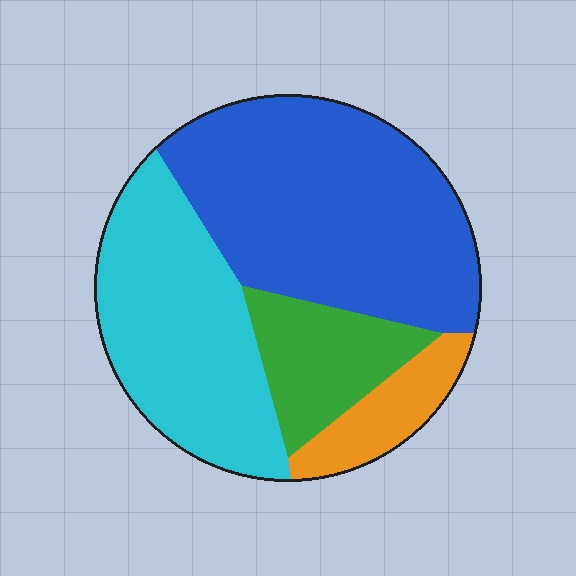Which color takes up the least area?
Orange, at roughly 10%.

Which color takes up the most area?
Blue, at roughly 45%.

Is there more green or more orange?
Green.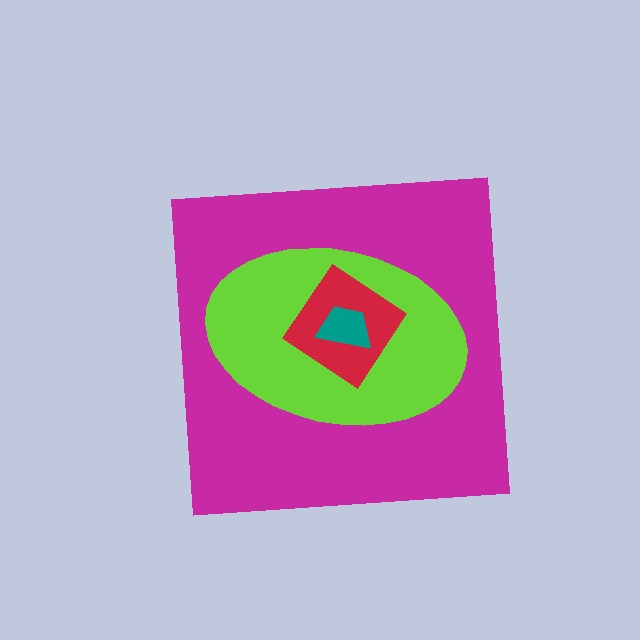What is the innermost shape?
The teal trapezoid.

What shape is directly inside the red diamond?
The teal trapezoid.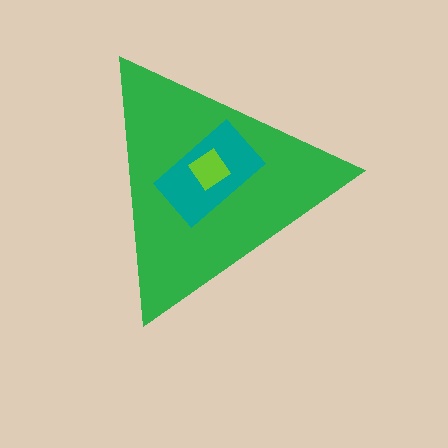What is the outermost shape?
The green triangle.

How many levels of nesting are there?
3.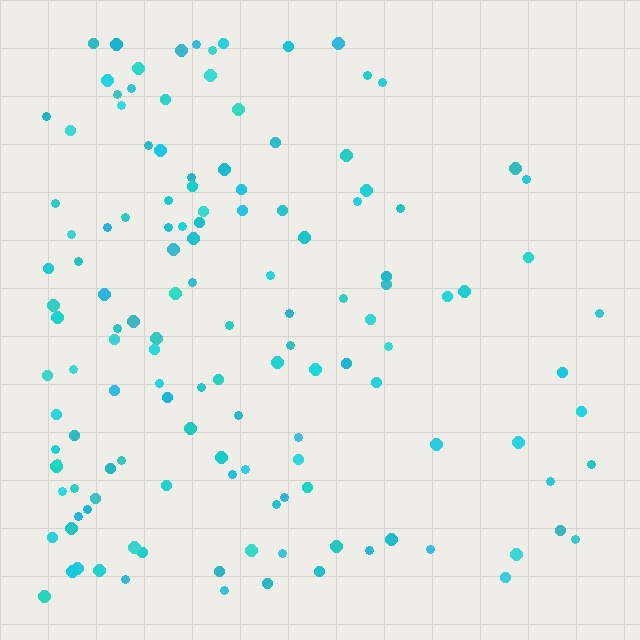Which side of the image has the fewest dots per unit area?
The right.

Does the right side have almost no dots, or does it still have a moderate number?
Still a moderate number, just noticeably fewer than the left.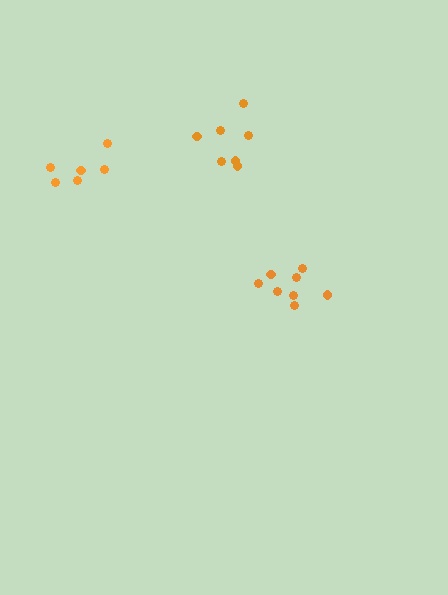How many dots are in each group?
Group 1: 8 dots, Group 2: 7 dots, Group 3: 6 dots (21 total).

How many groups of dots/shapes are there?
There are 3 groups.